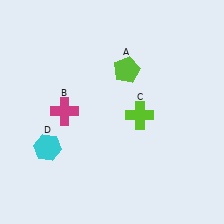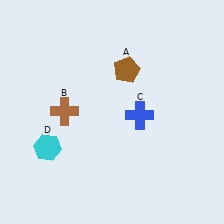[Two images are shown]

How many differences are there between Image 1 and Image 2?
There are 3 differences between the two images.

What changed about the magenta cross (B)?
In Image 1, B is magenta. In Image 2, it changed to brown.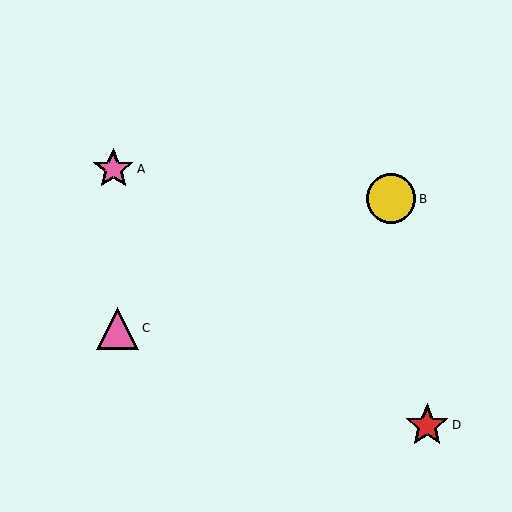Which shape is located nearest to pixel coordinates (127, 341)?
The pink triangle (labeled C) at (117, 328) is nearest to that location.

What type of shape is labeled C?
Shape C is a pink triangle.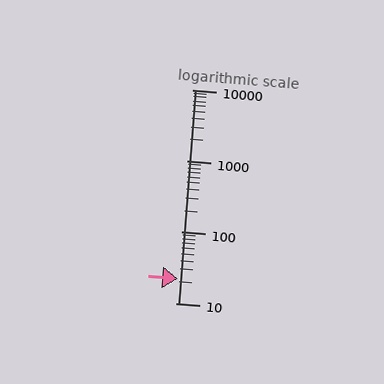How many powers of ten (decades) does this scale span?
The scale spans 3 decades, from 10 to 10000.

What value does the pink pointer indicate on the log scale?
The pointer indicates approximately 22.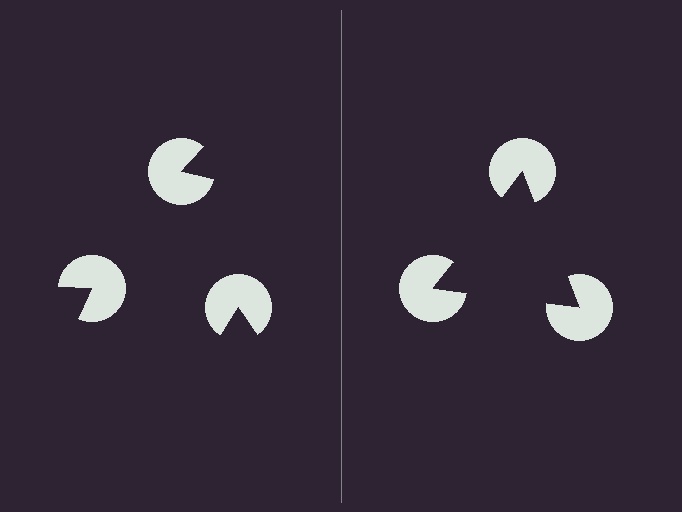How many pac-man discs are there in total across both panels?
6 — 3 on each side.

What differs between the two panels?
The pac-man discs are positioned identically on both sides; only the wedge orientations differ. On the right they align to a triangle; on the left they are misaligned.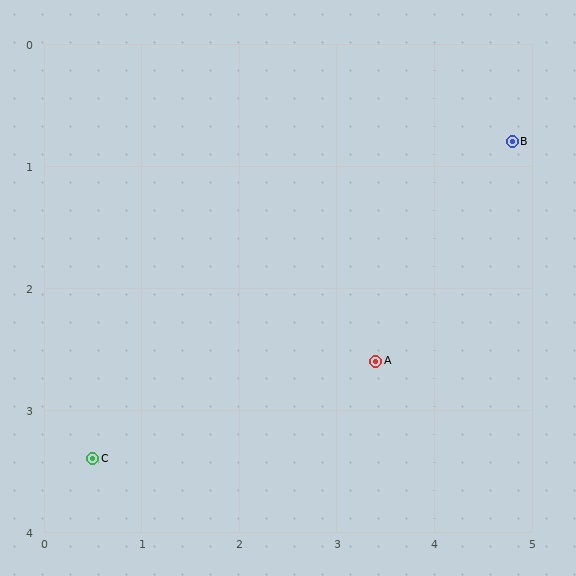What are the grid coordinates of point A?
Point A is at approximately (3.4, 2.6).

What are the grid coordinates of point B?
Point B is at approximately (4.8, 0.8).